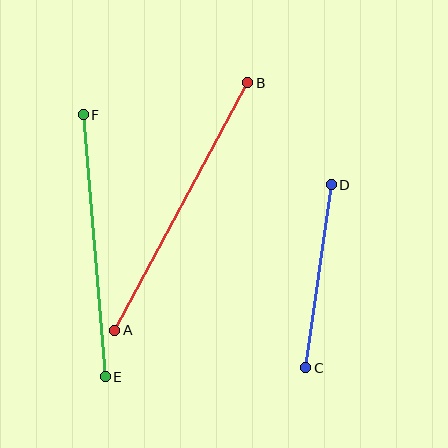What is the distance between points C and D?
The distance is approximately 185 pixels.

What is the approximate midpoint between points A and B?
The midpoint is at approximately (181, 206) pixels.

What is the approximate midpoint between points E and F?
The midpoint is at approximately (94, 246) pixels.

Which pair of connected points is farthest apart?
Points A and B are farthest apart.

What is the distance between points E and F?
The distance is approximately 263 pixels.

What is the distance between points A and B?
The distance is approximately 281 pixels.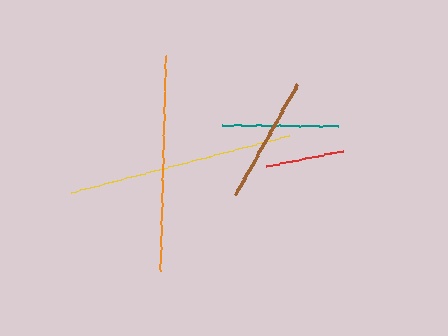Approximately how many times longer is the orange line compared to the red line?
The orange line is approximately 2.7 times the length of the red line.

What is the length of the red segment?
The red segment is approximately 79 pixels long.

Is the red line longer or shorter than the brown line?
The brown line is longer than the red line.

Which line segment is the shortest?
The red line is the shortest at approximately 79 pixels.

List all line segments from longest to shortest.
From longest to shortest: yellow, orange, brown, teal, red.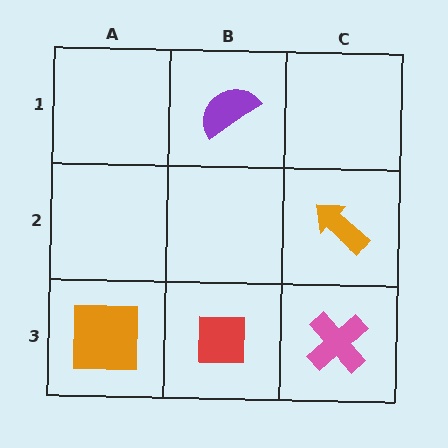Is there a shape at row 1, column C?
No, that cell is empty.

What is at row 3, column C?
A pink cross.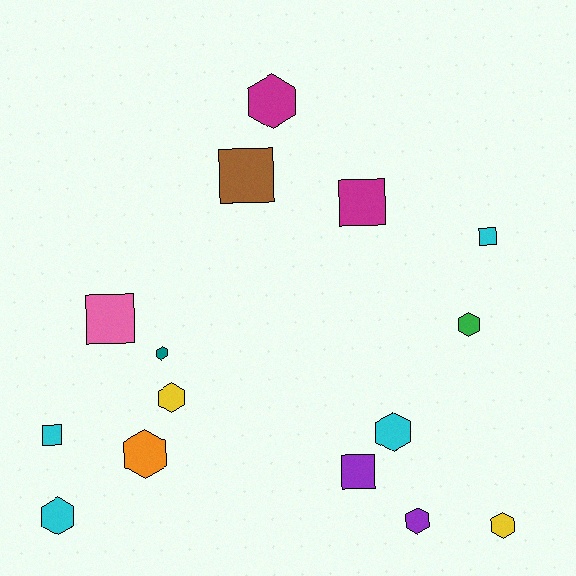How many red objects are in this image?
There are no red objects.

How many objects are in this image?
There are 15 objects.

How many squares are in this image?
There are 6 squares.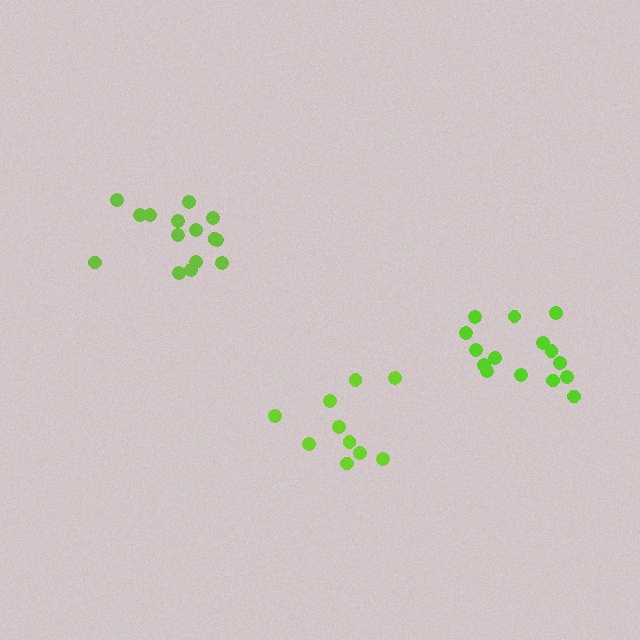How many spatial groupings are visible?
There are 3 spatial groupings.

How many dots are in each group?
Group 1: 10 dots, Group 2: 15 dots, Group 3: 15 dots (40 total).